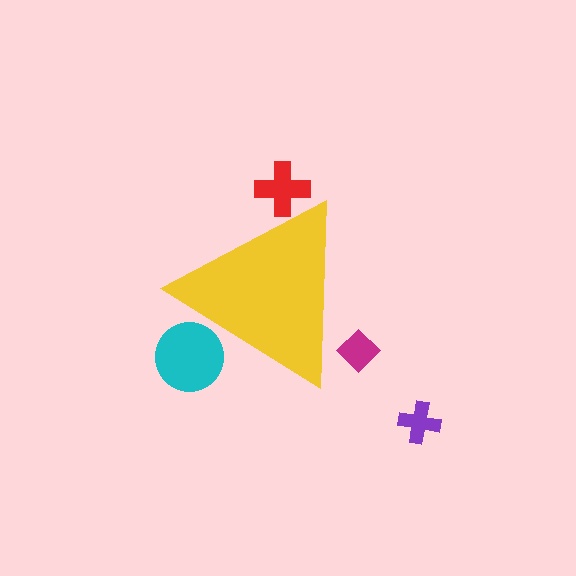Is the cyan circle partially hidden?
Yes, the cyan circle is partially hidden behind the yellow triangle.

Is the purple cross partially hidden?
No, the purple cross is fully visible.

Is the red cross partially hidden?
Yes, the red cross is partially hidden behind the yellow triangle.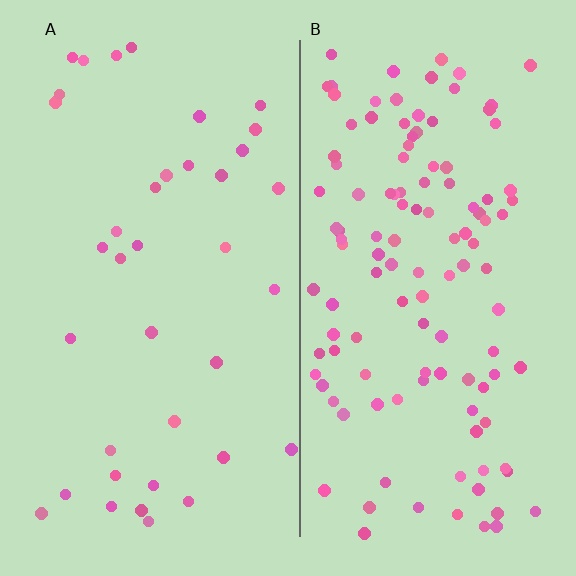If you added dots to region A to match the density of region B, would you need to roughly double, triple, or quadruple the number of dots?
Approximately triple.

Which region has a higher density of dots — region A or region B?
B (the right).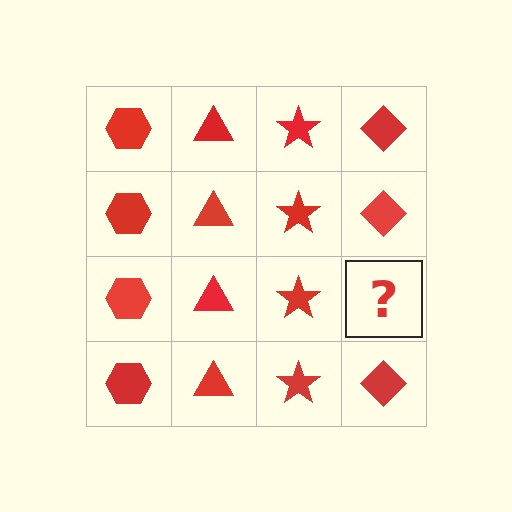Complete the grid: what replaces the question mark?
The question mark should be replaced with a red diamond.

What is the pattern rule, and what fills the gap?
The rule is that each column has a consistent shape. The gap should be filled with a red diamond.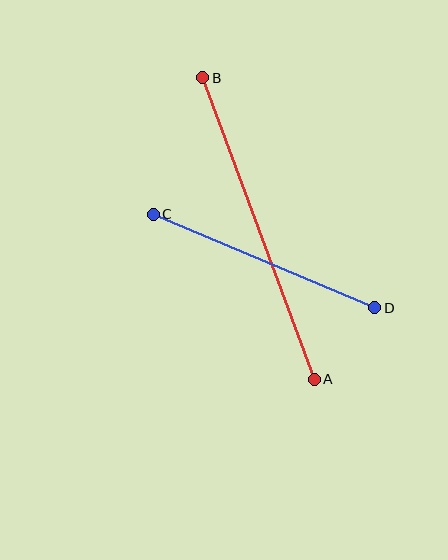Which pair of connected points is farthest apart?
Points A and B are farthest apart.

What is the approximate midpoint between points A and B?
The midpoint is at approximately (259, 229) pixels.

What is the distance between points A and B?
The distance is approximately 322 pixels.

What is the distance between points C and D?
The distance is approximately 241 pixels.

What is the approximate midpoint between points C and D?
The midpoint is at approximately (264, 261) pixels.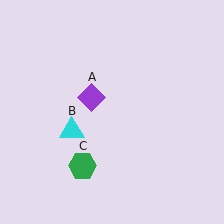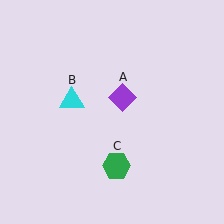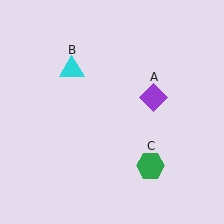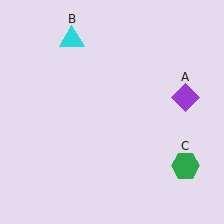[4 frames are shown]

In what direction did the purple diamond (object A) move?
The purple diamond (object A) moved right.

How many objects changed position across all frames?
3 objects changed position: purple diamond (object A), cyan triangle (object B), green hexagon (object C).